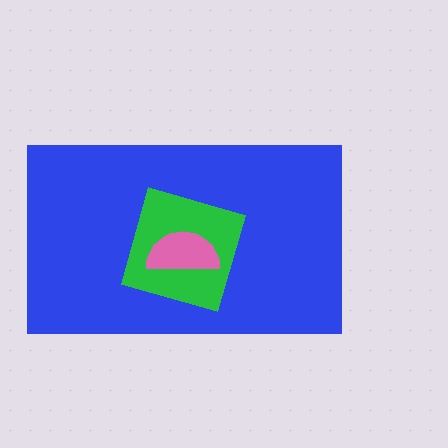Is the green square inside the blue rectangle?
Yes.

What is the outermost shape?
The blue rectangle.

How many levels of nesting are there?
3.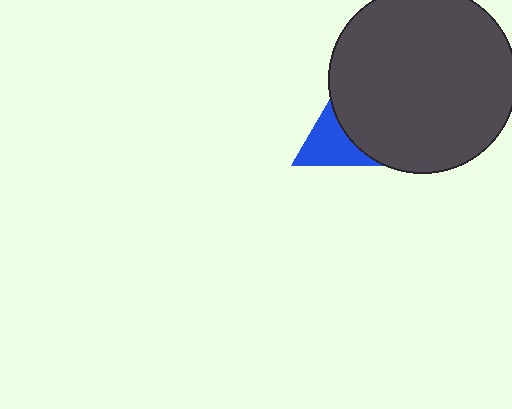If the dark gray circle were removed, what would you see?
You would see the complete blue triangle.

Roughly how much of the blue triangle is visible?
A small part of it is visible (roughly 40%).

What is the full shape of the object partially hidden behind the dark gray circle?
The partially hidden object is a blue triangle.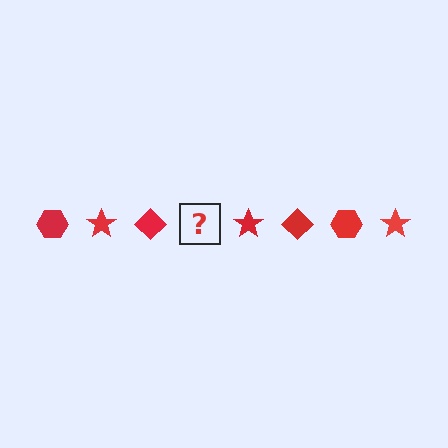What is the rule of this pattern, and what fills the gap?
The rule is that the pattern cycles through hexagon, star, diamond shapes in red. The gap should be filled with a red hexagon.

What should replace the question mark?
The question mark should be replaced with a red hexagon.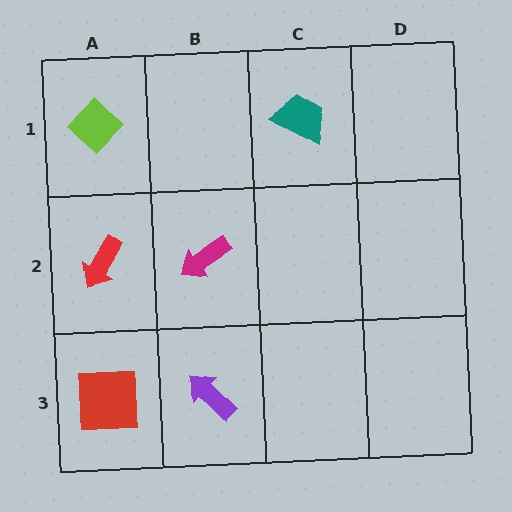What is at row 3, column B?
A purple arrow.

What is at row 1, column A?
A lime diamond.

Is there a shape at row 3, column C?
No, that cell is empty.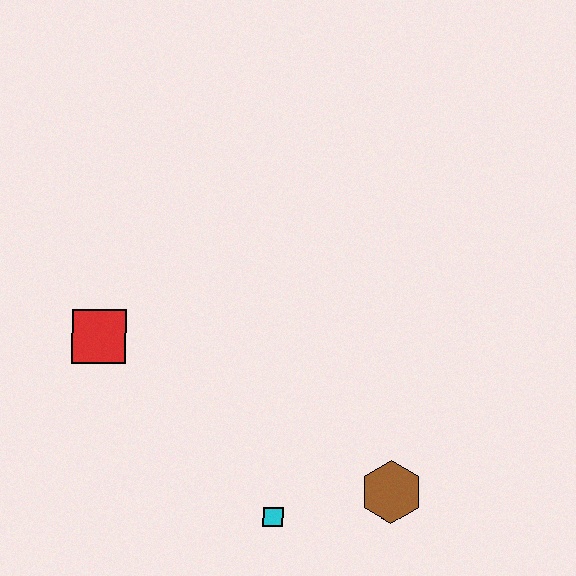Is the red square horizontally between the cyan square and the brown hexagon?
No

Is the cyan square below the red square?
Yes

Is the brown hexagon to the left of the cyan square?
No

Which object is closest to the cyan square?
The brown hexagon is closest to the cyan square.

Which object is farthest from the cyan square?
The red square is farthest from the cyan square.